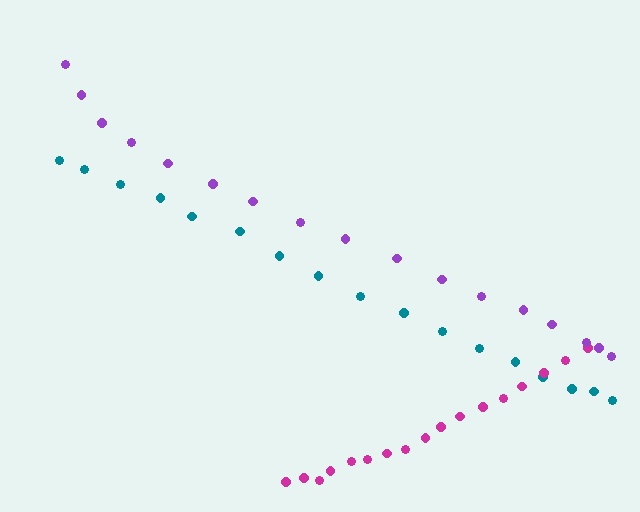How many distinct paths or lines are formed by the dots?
There are 3 distinct paths.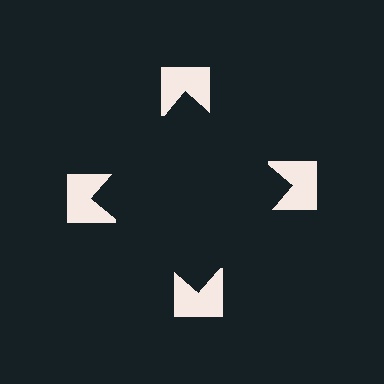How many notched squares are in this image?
There are 4 — one at each vertex of the illusory square.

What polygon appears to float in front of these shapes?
An illusory square — its edges are inferred from the aligned wedge cuts in the notched squares, not physically drawn.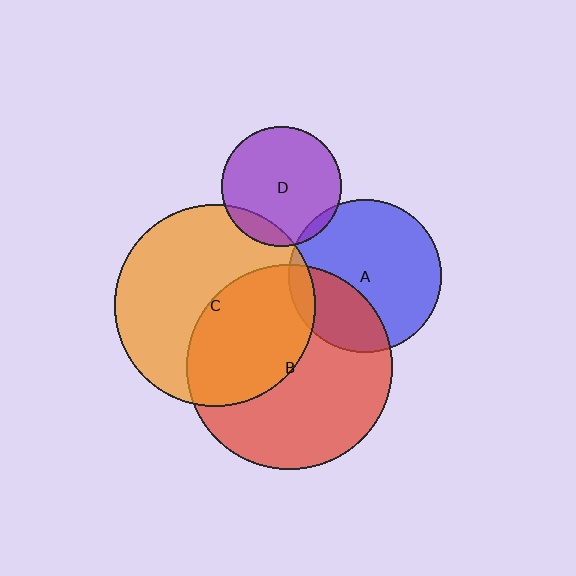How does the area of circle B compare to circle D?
Approximately 2.9 times.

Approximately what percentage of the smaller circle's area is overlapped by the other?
Approximately 45%.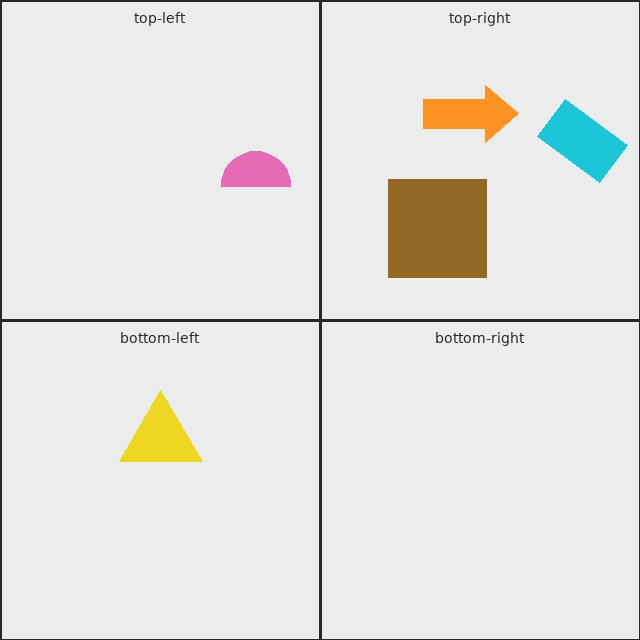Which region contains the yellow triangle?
The bottom-left region.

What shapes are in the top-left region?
The pink semicircle.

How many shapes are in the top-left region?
1.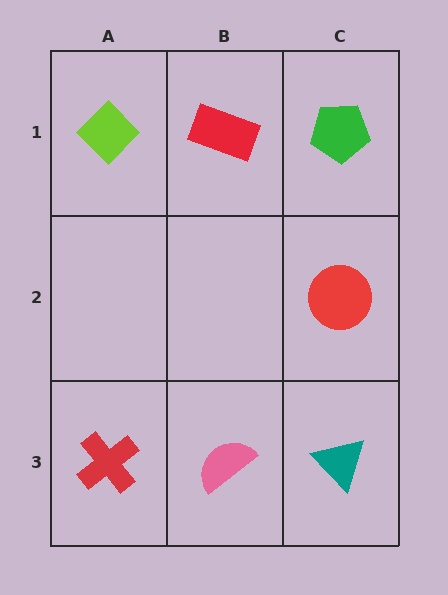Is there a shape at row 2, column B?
No, that cell is empty.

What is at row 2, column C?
A red circle.